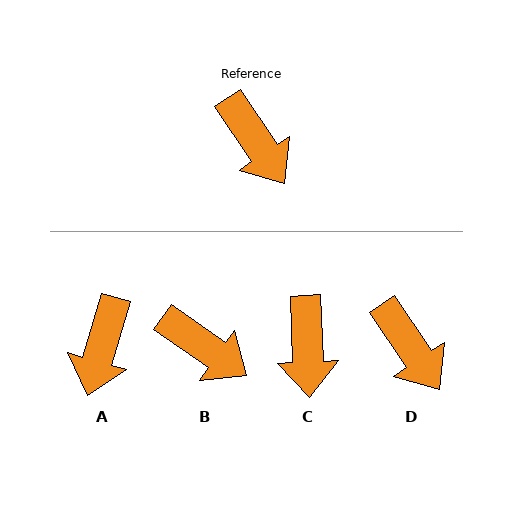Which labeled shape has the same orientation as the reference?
D.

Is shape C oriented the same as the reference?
No, it is off by about 32 degrees.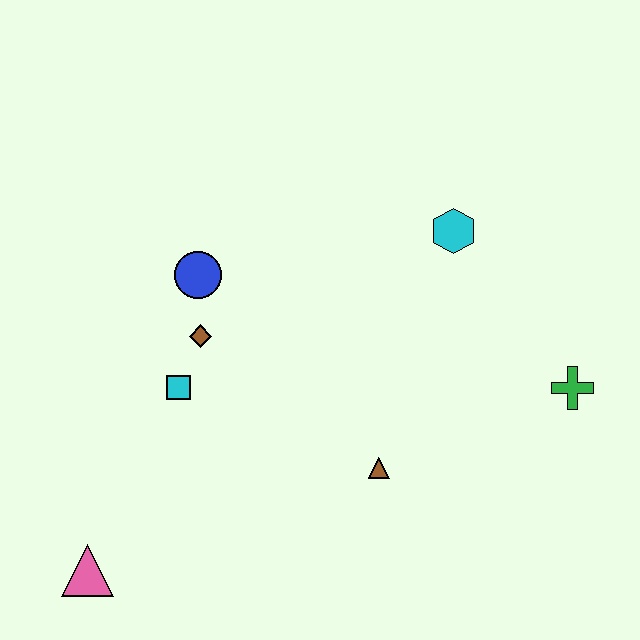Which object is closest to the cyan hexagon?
The green cross is closest to the cyan hexagon.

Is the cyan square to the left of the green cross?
Yes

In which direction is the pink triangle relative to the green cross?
The pink triangle is to the left of the green cross.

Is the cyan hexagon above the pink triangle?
Yes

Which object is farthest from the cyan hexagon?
The pink triangle is farthest from the cyan hexagon.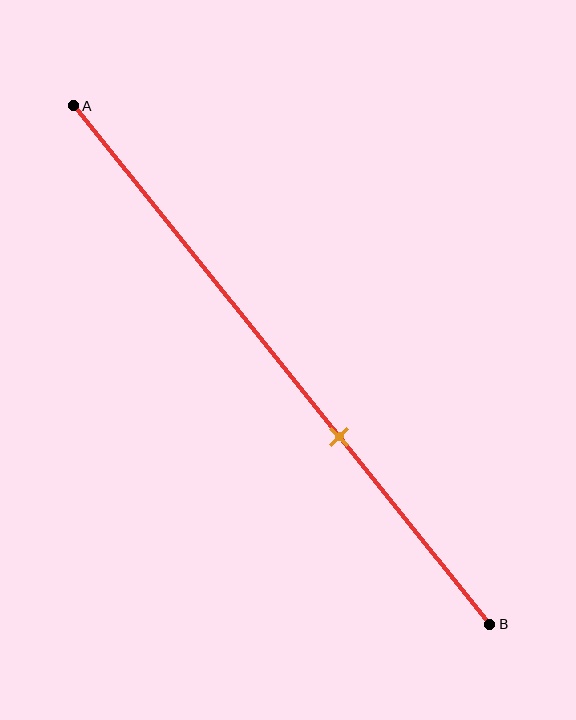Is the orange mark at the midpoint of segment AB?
No, the mark is at about 65% from A, not at the 50% midpoint.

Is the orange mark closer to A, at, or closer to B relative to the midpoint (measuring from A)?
The orange mark is closer to point B than the midpoint of segment AB.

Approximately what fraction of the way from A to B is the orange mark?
The orange mark is approximately 65% of the way from A to B.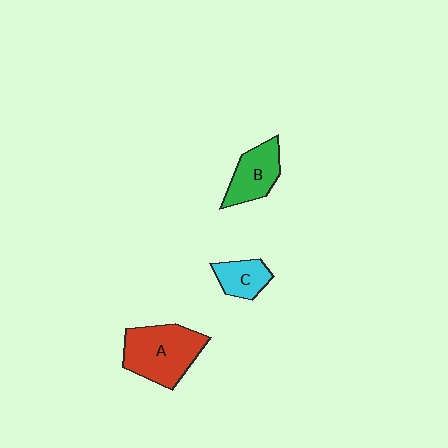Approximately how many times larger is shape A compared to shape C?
Approximately 2.2 times.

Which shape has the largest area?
Shape A (red).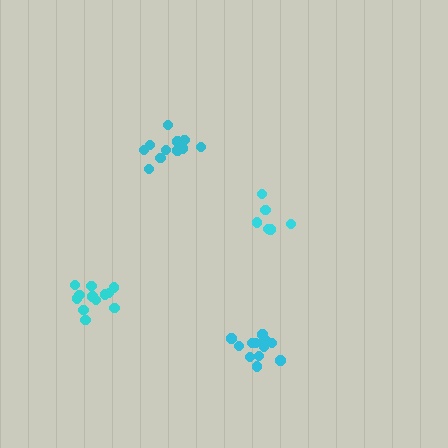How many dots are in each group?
Group 1: 12 dots, Group 2: 12 dots, Group 3: 6 dots, Group 4: 12 dots (42 total).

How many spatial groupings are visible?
There are 4 spatial groupings.